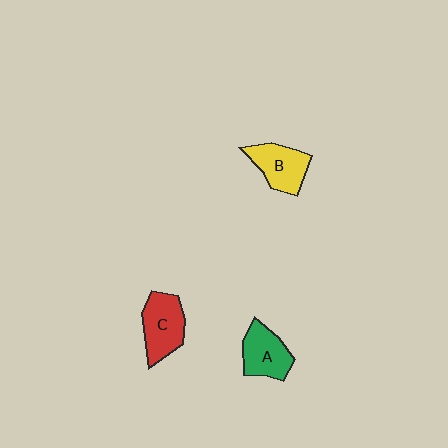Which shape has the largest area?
Shape C (red).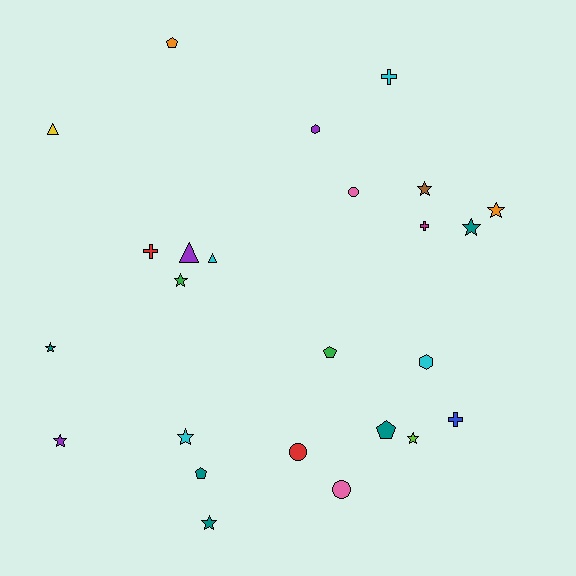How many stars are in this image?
There are 9 stars.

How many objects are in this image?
There are 25 objects.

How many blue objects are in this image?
There is 1 blue object.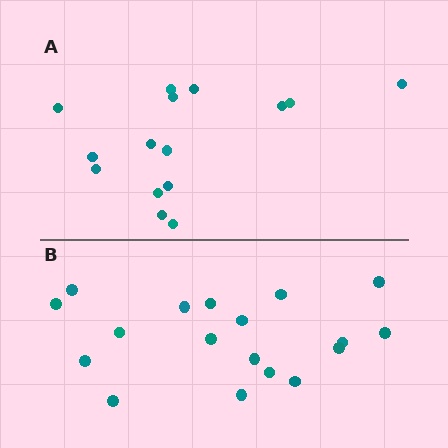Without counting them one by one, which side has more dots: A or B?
Region B (the bottom region) has more dots.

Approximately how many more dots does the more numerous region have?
Region B has just a few more — roughly 2 or 3 more dots than region A.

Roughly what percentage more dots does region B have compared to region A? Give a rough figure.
About 20% more.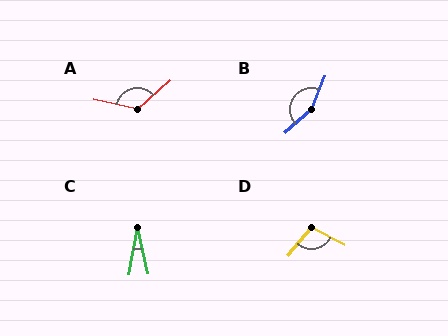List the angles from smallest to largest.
C (22°), D (103°), A (127°), B (153°).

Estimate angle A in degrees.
Approximately 127 degrees.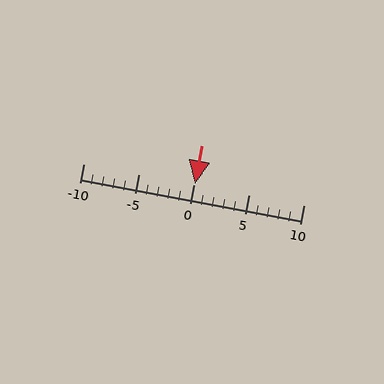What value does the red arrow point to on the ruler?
The red arrow points to approximately 0.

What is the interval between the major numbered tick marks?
The major tick marks are spaced 5 units apart.